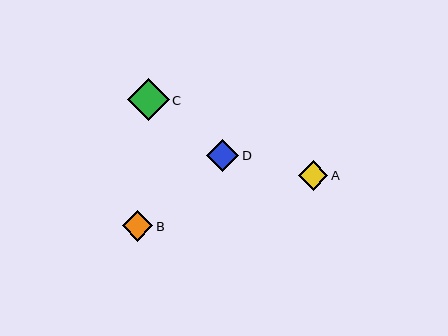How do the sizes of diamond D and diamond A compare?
Diamond D and diamond A are approximately the same size.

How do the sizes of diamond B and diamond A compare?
Diamond B and diamond A are approximately the same size.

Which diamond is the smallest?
Diamond A is the smallest with a size of approximately 29 pixels.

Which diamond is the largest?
Diamond C is the largest with a size of approximately 42 pixels.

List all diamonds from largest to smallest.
From largest to smallest: C, D, B, A.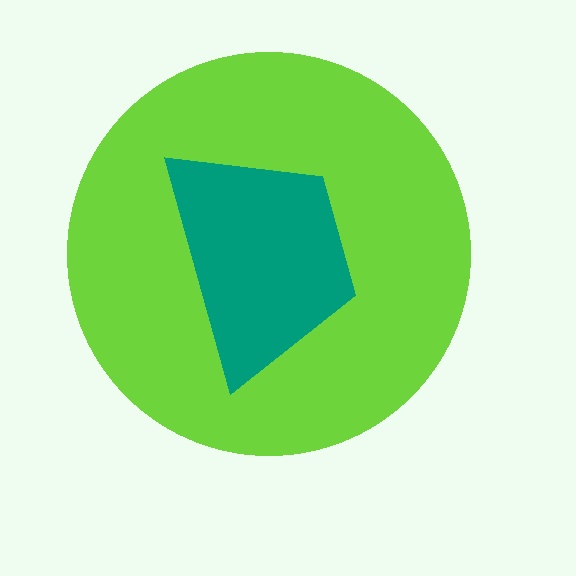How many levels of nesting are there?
2.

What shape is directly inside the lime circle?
The teal trapezoid.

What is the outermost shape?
The lime circle.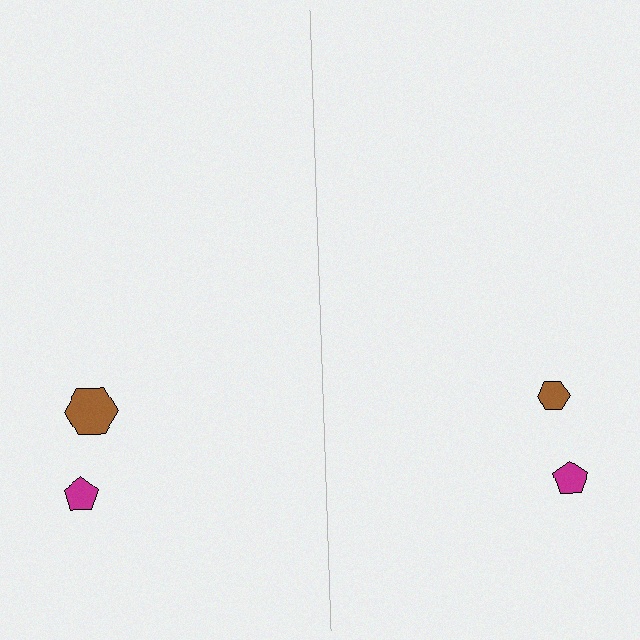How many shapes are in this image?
There are 4 shapes in this image.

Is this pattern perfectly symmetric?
No, the pattern is not perfectly symmetric. The brown hexagon on the right side has a different size than its mirror counterpart.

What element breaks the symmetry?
The brown hexagon on the right side has a different size than its mirror counterpart.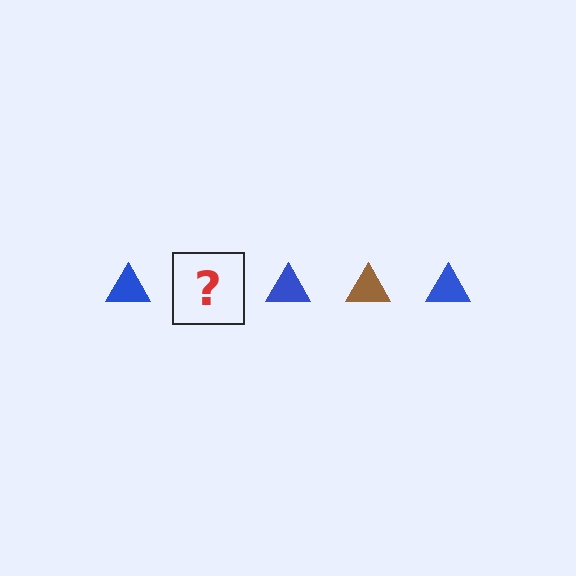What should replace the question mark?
The question mark should be replaced with a brown triangle.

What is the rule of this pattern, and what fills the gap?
The rule is that the pattern cycles through blue, brown triangles. The gap should be filled with a brown triangle.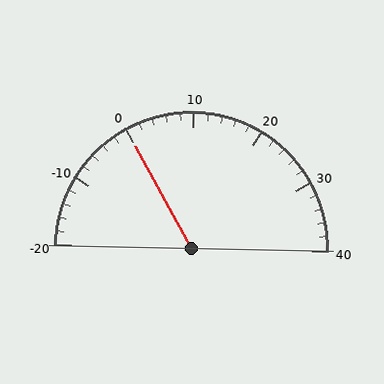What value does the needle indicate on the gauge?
The needle indicates approximately 0.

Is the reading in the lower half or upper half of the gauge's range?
The reading is in the lower half of the range (-20 to 40).